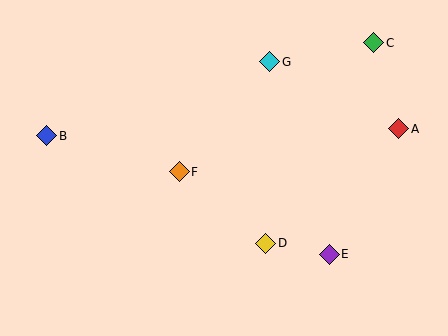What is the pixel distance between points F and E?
The distance between F and E is 171 pixels.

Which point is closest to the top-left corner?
Point B is closest to the top-left corner.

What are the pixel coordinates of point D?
Point D is at (266, 243).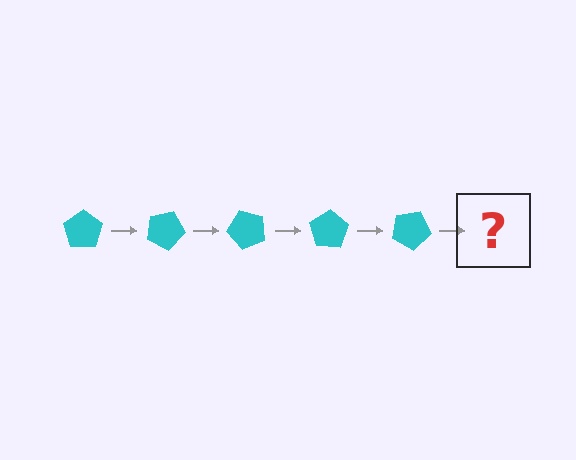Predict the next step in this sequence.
The next step is a cyan pentagon rotated 125 degrees.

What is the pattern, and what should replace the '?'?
The pattern is that the pentagon rotates 25 degrees each step. The '?' should be a cyan pentagon rotated 125 degrees.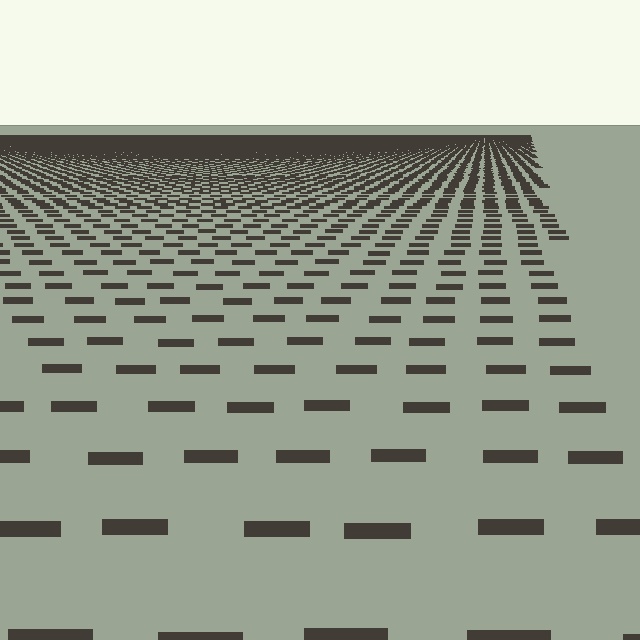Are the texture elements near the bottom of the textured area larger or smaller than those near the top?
Larger. Near the bottom, elements are closer to the viewer and appear at a bigger on-screen size.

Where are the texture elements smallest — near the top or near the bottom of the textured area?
Near the top.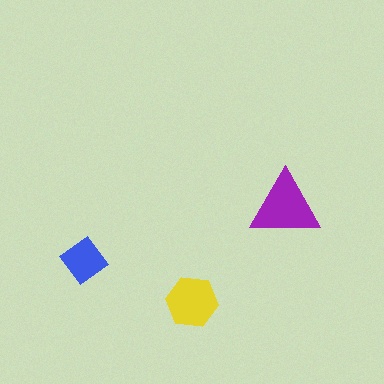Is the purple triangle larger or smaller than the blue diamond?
Larger.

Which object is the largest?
The purple triangle.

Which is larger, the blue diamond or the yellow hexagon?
The yellow hexagon.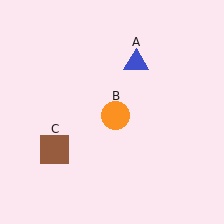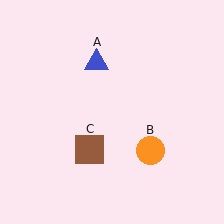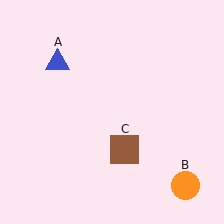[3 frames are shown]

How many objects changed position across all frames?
3 objects changed position: blue triangle (object A), orange circle (object B), brown square (object C).